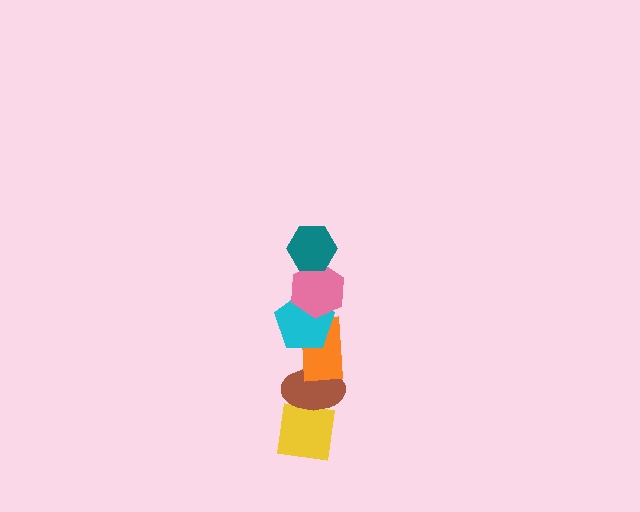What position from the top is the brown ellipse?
The brown ellipse is 5th from the top.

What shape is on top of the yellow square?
The brown ellipse is on top of the yellow square.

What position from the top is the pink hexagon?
The pink hexagon is 2nd from the top.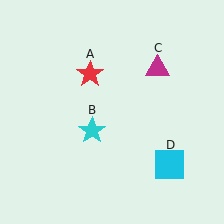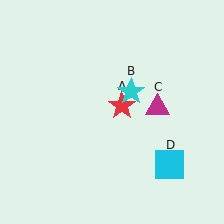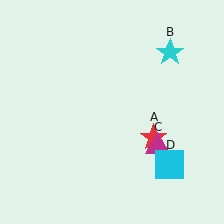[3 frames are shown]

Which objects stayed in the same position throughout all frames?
Cyan square (object D) remained stationary.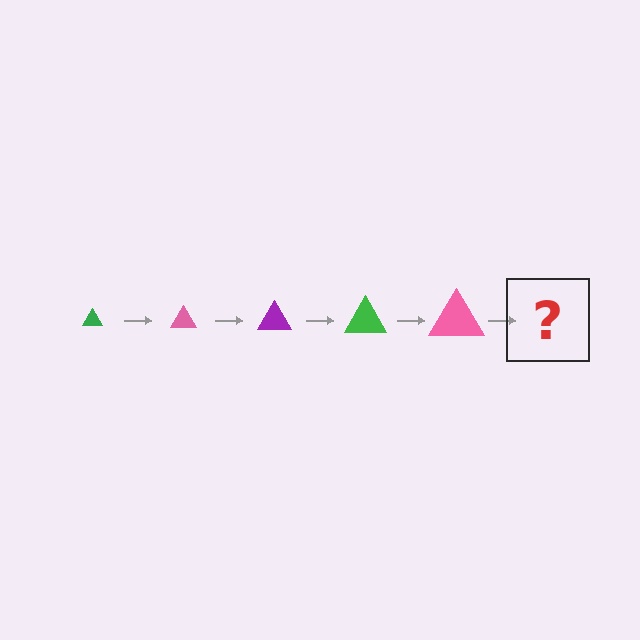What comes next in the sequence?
The next element should be a purple triangle, larger than the previous one.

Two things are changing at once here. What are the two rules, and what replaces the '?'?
The two rules are that the triangle grows larger each step and the color cycles through green, pink, and purple. The '?' should be a purple triangle, larger than the previous one.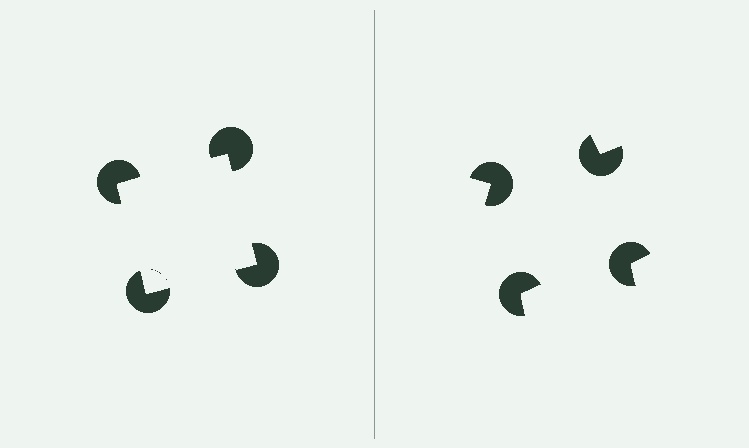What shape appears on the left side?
An illusory square.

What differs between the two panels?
The pac-man discs are positioned identically on both sides; only the wedge orientations differ. On the left they align to a square; on the right they are misaligned.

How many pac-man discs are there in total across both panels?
8 — 4 on each side.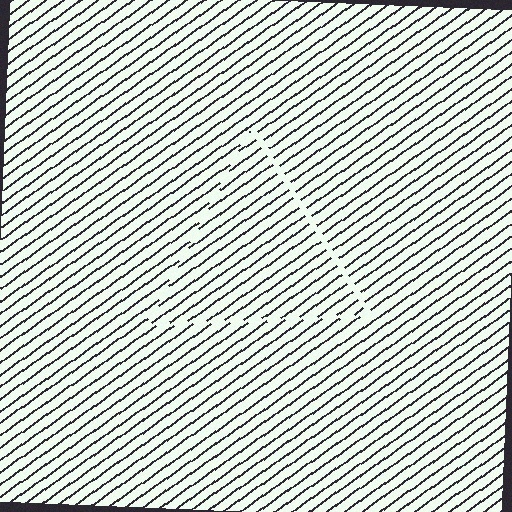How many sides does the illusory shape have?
3 sides — the line-ends trace a triangle.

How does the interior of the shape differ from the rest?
The interior of the shape contains the same grating, shifted by half a period — the contour is defined by the phase discontinuity where line-ends from the inner and outer gratings abut.